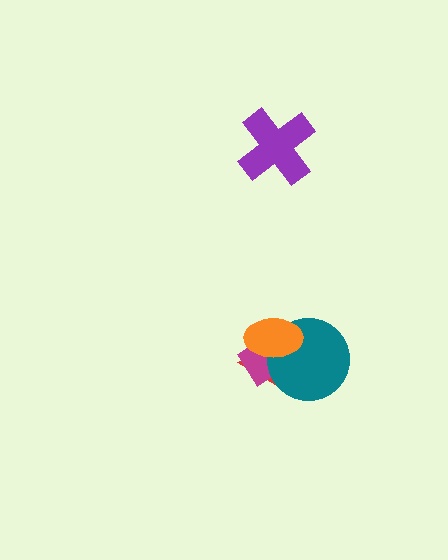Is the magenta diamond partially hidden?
Yes, it is partially covered by another shape.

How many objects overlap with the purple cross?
0 objects overlap with the purple cross.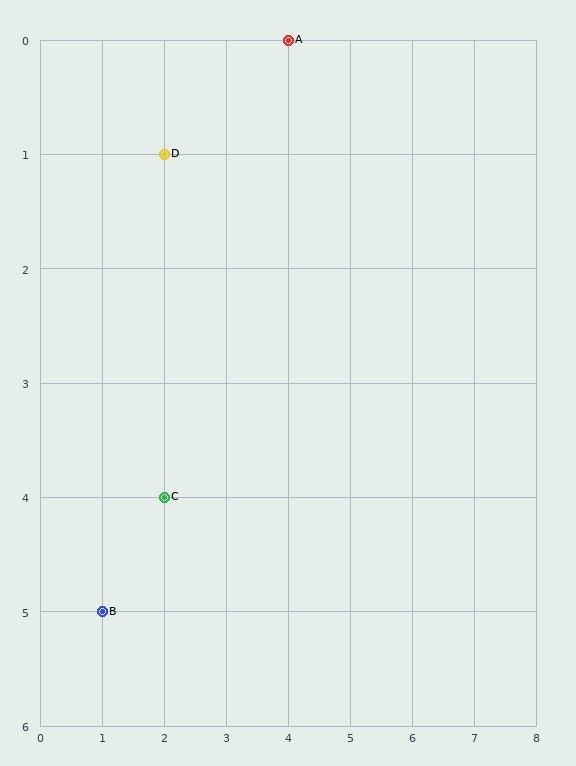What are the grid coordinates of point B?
Point B is at grid coordinates (1, 5).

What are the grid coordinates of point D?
Point D is at grid coordinates (2, 1).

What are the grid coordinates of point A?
Point A is at grid coordinates (4, 0).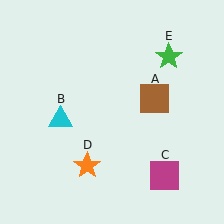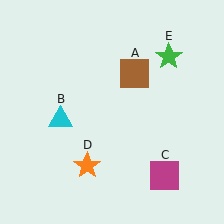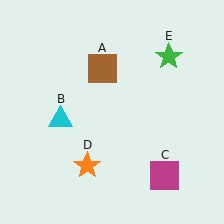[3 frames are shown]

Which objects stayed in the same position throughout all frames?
Cyan triangle (object B) and magenta square (object C) and orange star (object D) and green star (object E) remained stationary.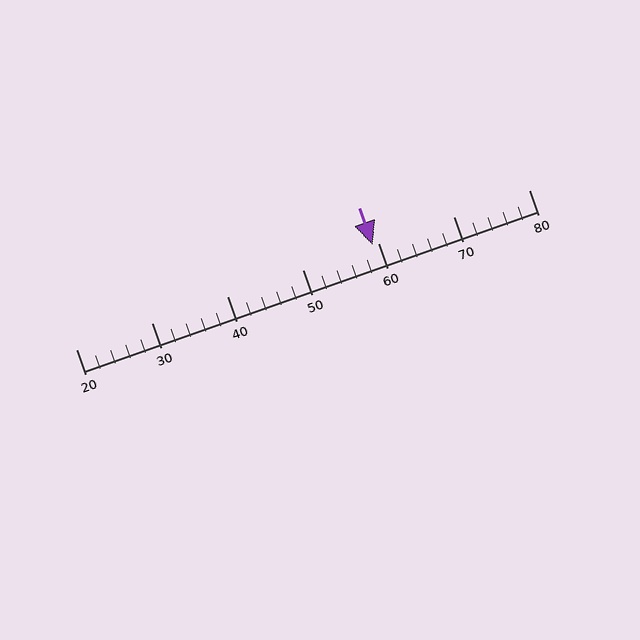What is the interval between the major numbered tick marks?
The major tick marks are spaced 10 units apart.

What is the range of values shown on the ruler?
The ruler shows values from 20 to 80.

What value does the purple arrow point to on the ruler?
The purple arrow points to approximately 59.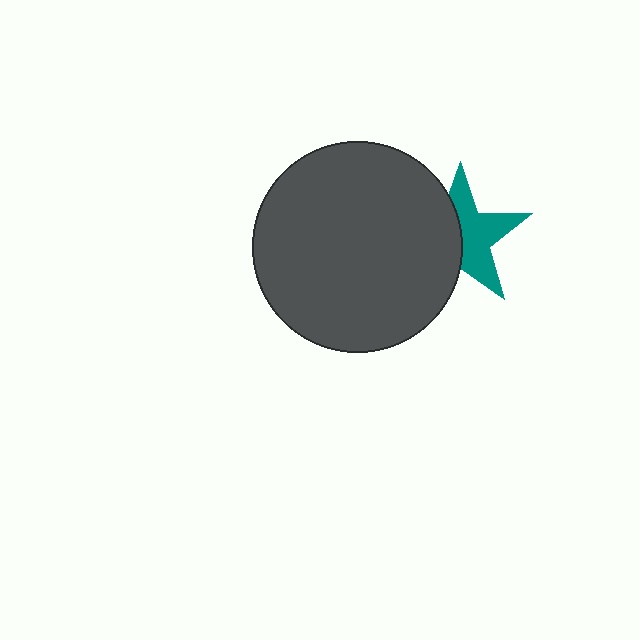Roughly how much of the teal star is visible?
About half of it is visible (roughly 53%).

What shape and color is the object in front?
The object in front is a dark gray circle.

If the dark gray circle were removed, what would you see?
You would see the complete teal star.